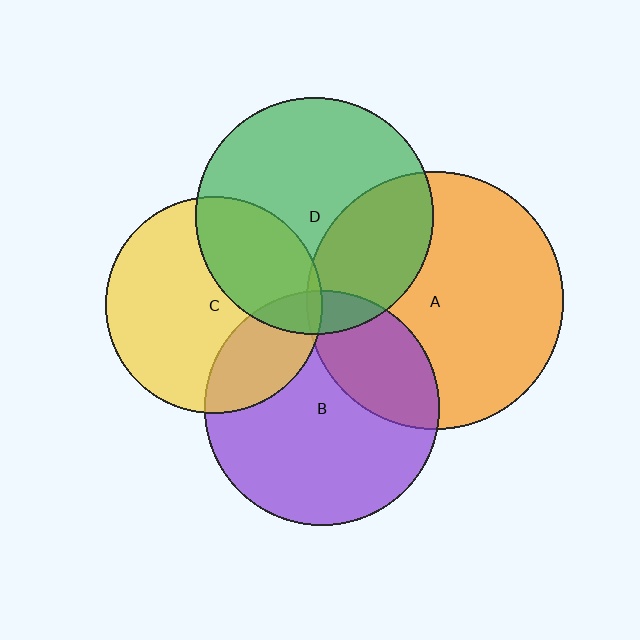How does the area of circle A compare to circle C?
Approximately 1.4 times.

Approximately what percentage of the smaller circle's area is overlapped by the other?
Approximately 10%.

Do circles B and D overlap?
Yes.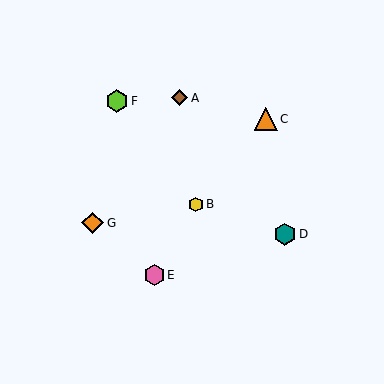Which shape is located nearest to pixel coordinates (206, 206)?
The yellow hexagon (labeled B) at (196, 204) is nearest to that location.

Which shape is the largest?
The orange triangle (labeled C) is the largest.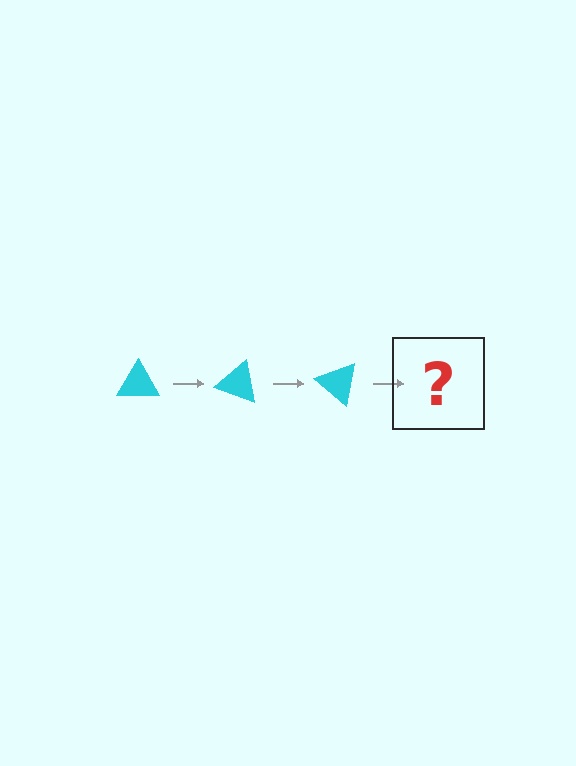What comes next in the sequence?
The next element should be a cyan triangle rotated 60 degrees.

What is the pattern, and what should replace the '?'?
The pattern is that the triangle rotates 20 degrees each step. The '?' should be a cyan triangle rotated 60 degrees.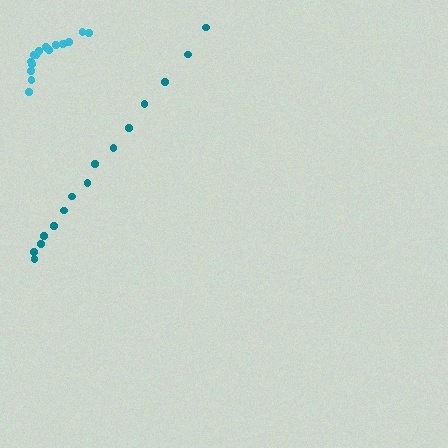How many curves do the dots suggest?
There are 2 distinct paths.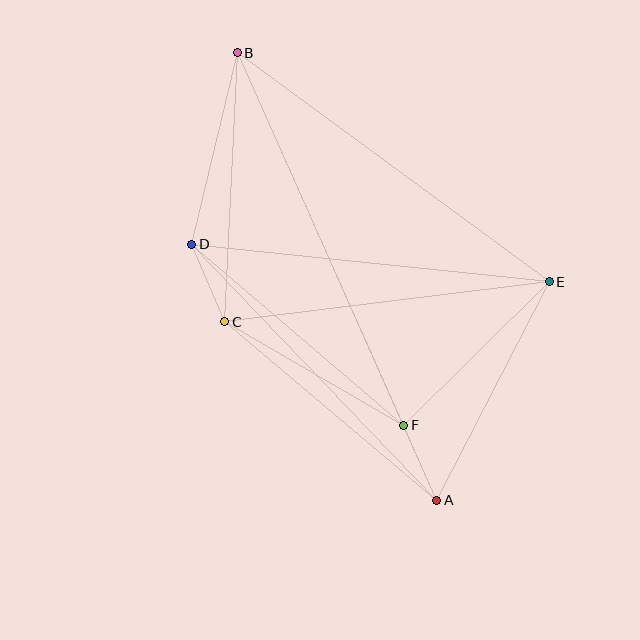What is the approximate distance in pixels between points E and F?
The distance between E and F is approximately 204 pixels.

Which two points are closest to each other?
Points A and F are closest to each other.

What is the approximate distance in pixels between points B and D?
The distance between B and D is approximately 197 pixels.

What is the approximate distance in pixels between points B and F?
The distance between B and F is approximately 408 pixels.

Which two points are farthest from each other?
Points A and B are farthest from each other.